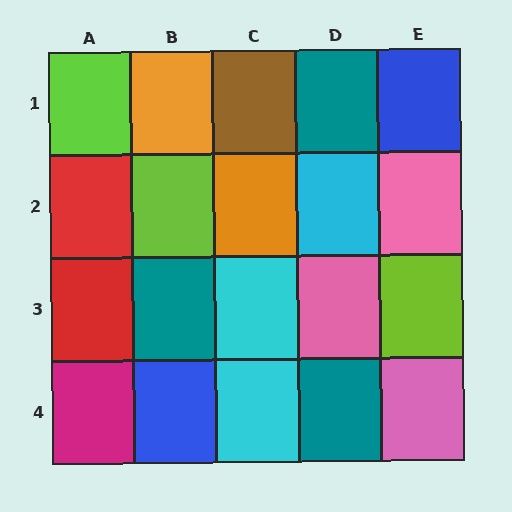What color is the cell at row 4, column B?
Blue.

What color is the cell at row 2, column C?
Orange.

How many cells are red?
2 cells are red.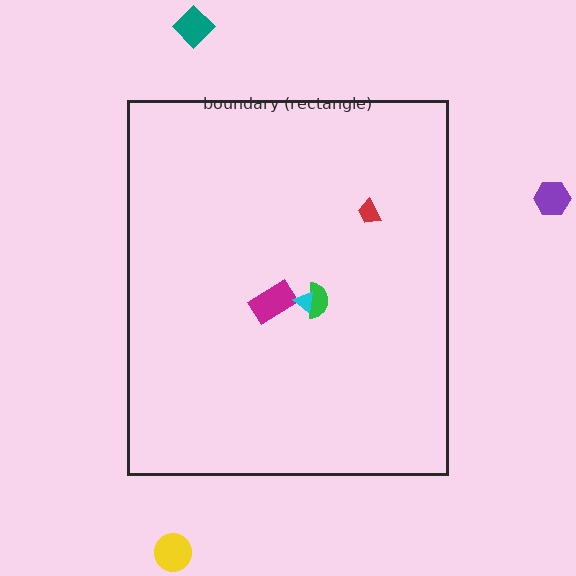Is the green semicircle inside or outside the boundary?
Inside.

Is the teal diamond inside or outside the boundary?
Outside.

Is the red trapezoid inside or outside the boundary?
Inside.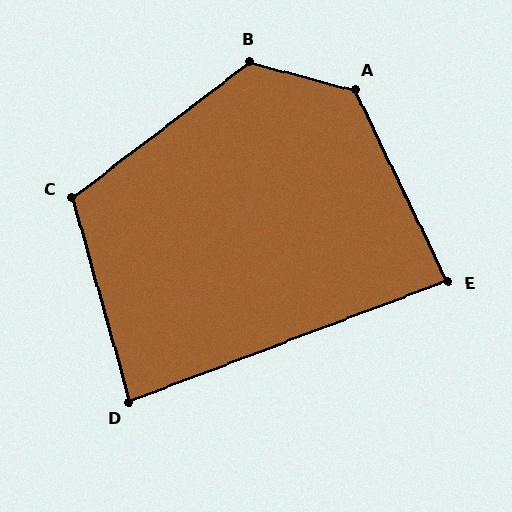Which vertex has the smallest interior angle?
D, at approximately 85 degrees.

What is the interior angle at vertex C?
Approximately 112 degrees (obtuse).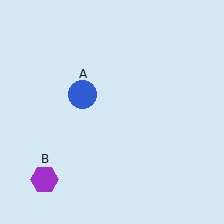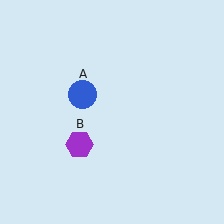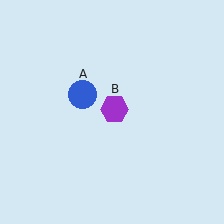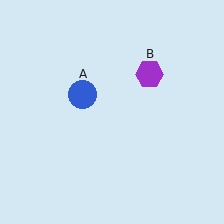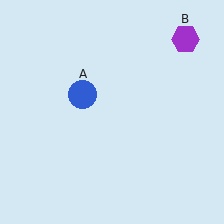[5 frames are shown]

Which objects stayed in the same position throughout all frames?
Blue circle (object A) remained stationary.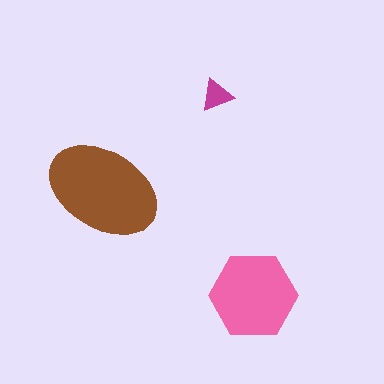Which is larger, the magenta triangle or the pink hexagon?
The pink hexagon.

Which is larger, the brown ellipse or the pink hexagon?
The brown ellipse.